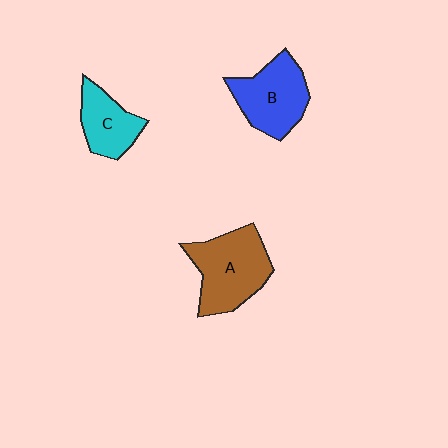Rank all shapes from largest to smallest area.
From largest to smallest: A (brown), B (blue), C (cyan).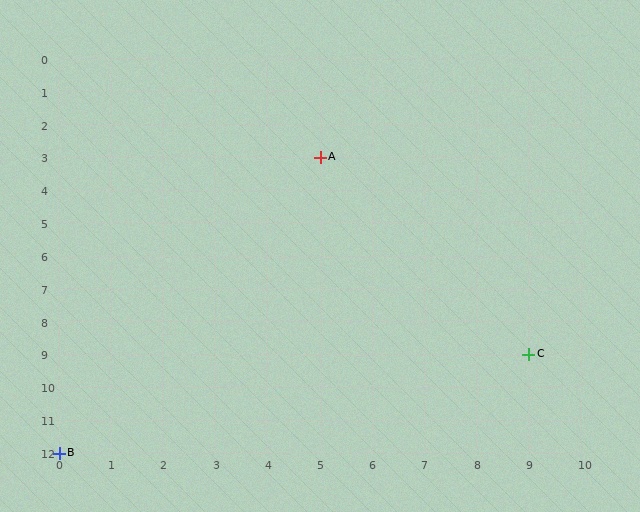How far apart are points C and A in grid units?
Points C and A are 4 columns and 6 rows apart (about 7.2 grid units diagonally).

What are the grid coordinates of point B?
Point B is at grid coordinates (0, 12).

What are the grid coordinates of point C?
Point C is at grid coordinates (9, 9).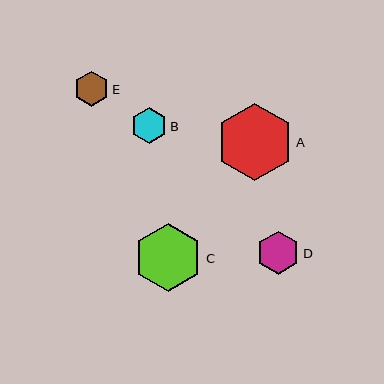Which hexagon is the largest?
Hexagon A is the largest with a size of approximately 77 pixels.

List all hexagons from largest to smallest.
From largest to smallest: A, C, D, B, E.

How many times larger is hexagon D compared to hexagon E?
Hexagon D is approximately 1.2 times the size of hexagon E.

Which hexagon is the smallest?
Hexagon E is the smallest with a size of approximately 35 pixels.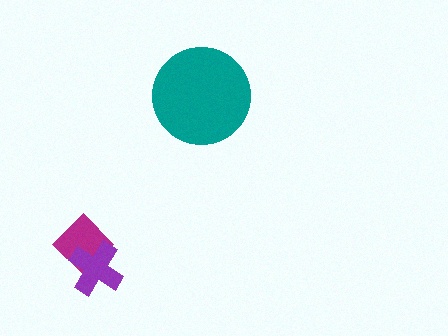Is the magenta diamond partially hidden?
Yes, it is partially covered by another shape.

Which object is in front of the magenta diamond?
The purple cross is in front of the magenta diamond.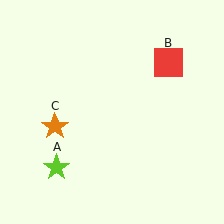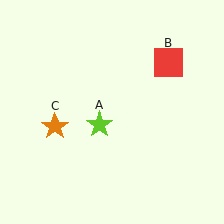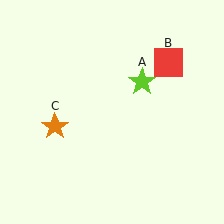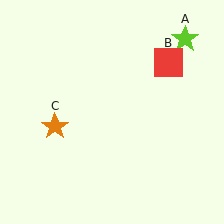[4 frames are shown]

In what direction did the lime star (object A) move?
The lime star (object A) moved up and to the right.